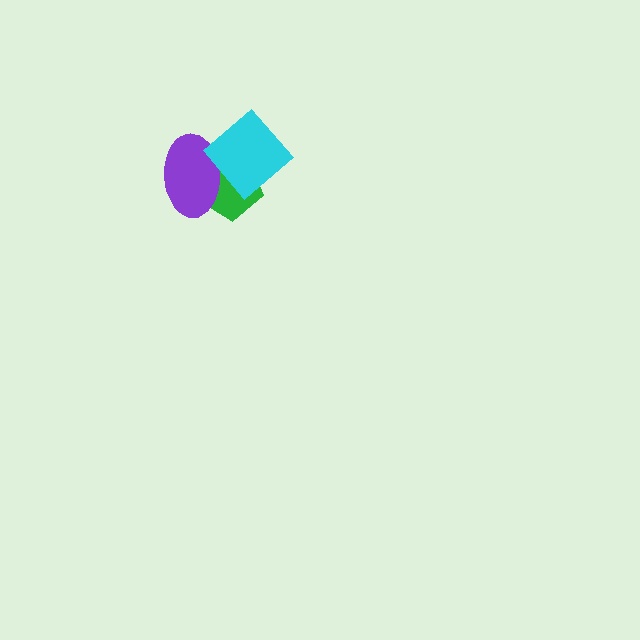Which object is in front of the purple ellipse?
The cyan diamond is in front of the purple ellipse.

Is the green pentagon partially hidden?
Yes, it is partially covered by another shape.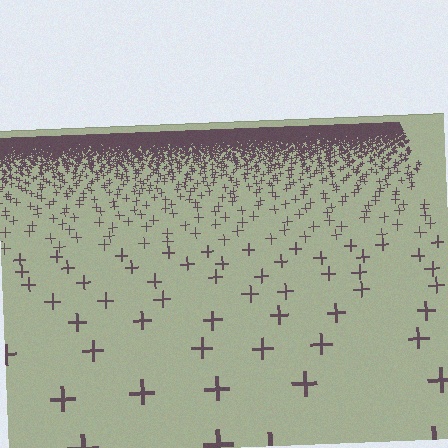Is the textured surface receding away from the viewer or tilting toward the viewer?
The surface is receding away from the viewer. Texture elements get smaller and denser toward the top.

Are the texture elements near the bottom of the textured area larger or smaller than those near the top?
Larger. Near the bottom, elements are closer to the viewer and appear at a bigger on-screen size.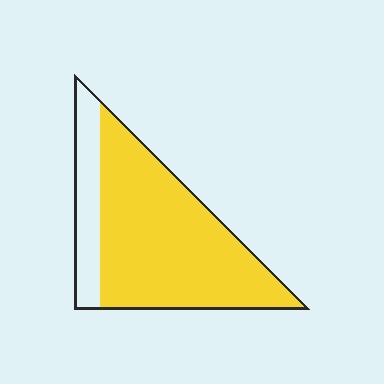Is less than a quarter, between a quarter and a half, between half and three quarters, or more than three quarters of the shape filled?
More than three quarters.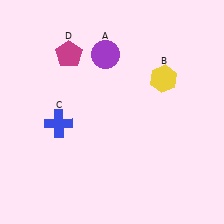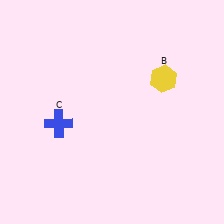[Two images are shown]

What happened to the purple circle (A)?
The purple circle (A) was removed in Image 2. It was in the top-left area of Image 1.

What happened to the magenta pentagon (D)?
The magenta pentagon (D) was removed in Image 2. It was in the top-left area of Image 1.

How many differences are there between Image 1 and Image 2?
There are 2 differences between the two images.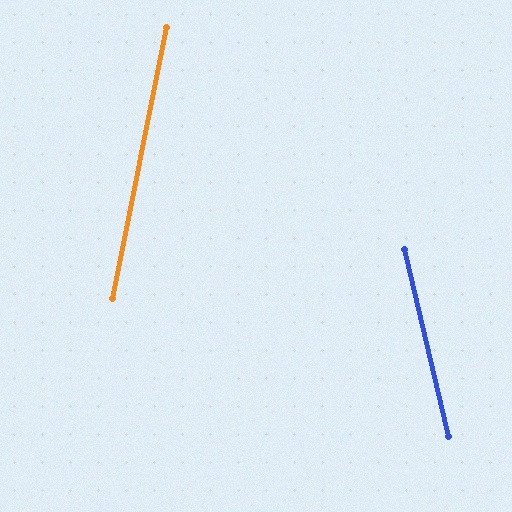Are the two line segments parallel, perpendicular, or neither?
Neither parallel nor perpendicular — they differ by about 25°.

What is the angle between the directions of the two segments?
Approximately 25 degrees.